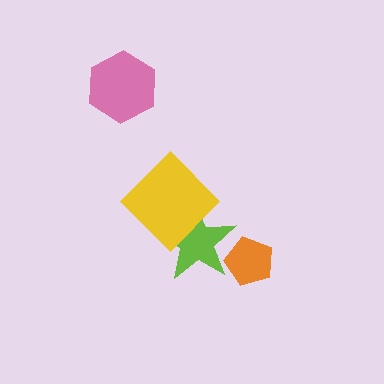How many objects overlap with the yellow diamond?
1 object overlaps with the yellow diamond.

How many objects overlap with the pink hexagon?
0 objects overlap with the pink hexagon.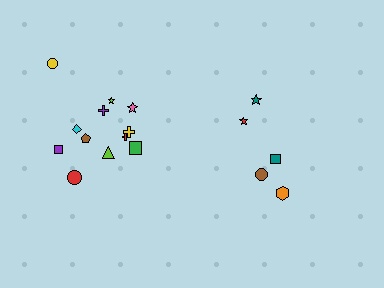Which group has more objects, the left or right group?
The left group.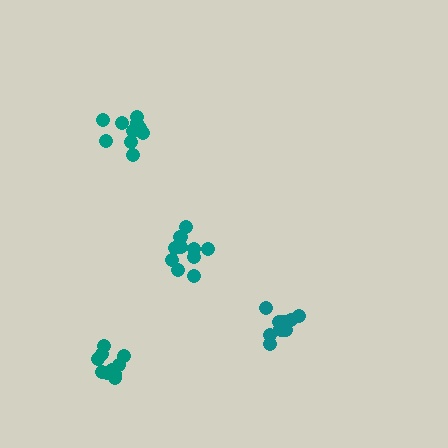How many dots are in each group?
Group 1: 10 dots, Group 2: 10 dots, Group 3: 10 dots, Group 4: 10 dots (40 total).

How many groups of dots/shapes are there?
There are 4 groups.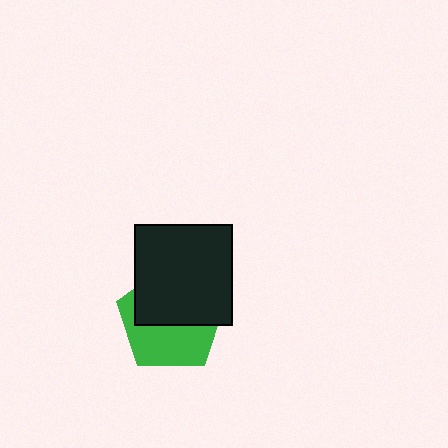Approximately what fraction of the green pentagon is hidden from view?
Roughly 53% of the green pentagon is hidden behind the black rectangle.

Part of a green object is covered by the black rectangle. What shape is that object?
It is a pentagon.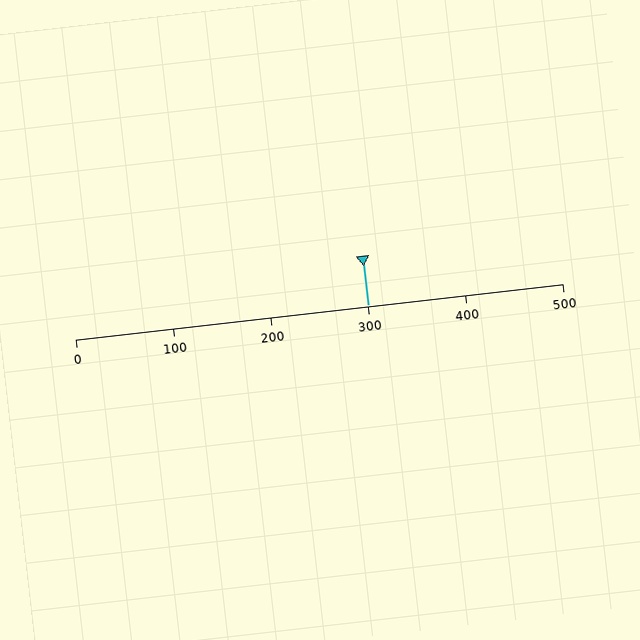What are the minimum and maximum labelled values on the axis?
The axis runs from 0 to 500.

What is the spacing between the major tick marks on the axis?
The major ticks are spaced 100 apart.